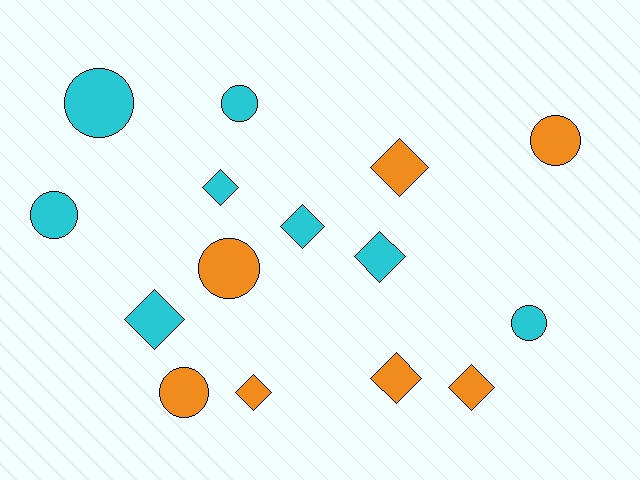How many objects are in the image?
There are 15 objects.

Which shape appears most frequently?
Diamond, with 8 objects.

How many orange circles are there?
There are 3 orange circles.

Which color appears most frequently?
Cyan, with 8 objects.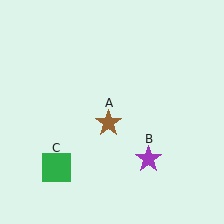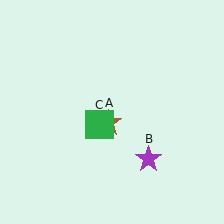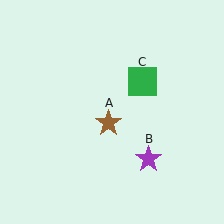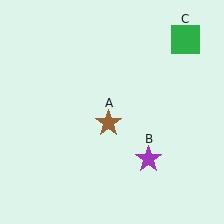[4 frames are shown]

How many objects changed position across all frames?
1 object changed position: green square (object C).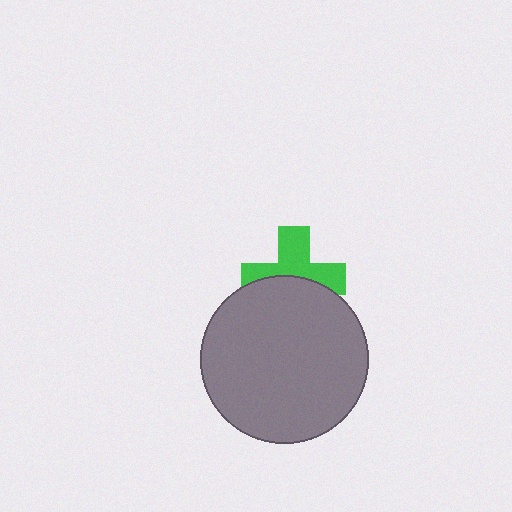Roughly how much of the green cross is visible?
About half of it is visible (roughly 54%).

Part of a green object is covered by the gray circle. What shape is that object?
It is a cross.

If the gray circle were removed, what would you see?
You would see the complete green cross.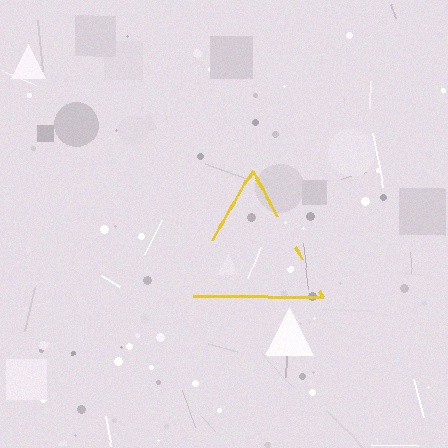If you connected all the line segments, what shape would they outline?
They would outline a triangle.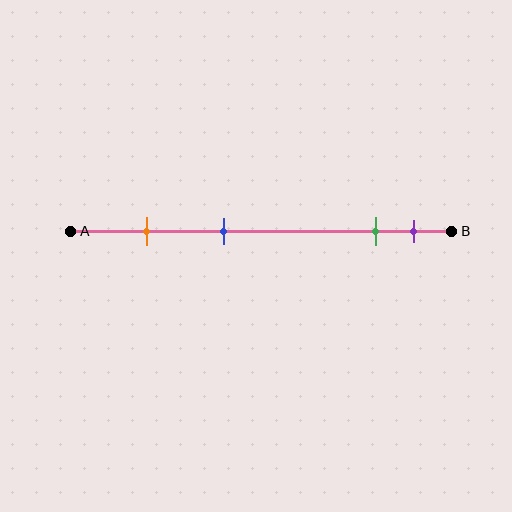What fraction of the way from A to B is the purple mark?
The purple mark is approximately 90% (0.9) of the way from A to B.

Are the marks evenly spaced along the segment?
No, the marks are not evenly spaced.